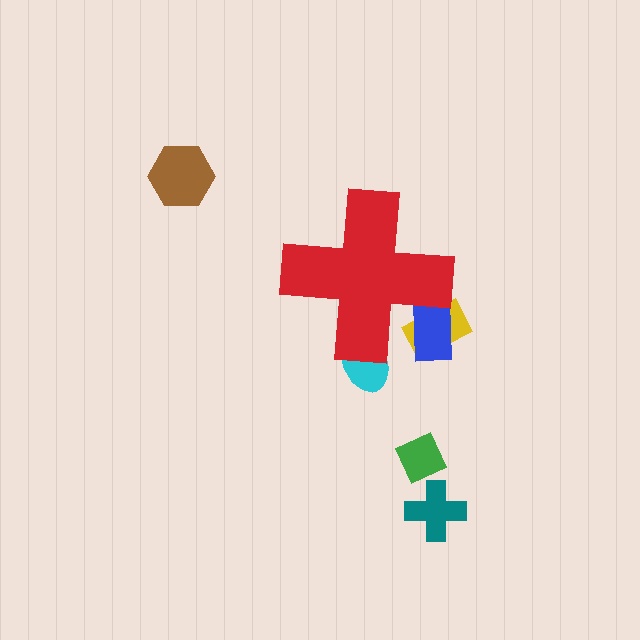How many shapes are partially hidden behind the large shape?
3 shapes are partially hidden.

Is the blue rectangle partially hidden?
Yes, the blue rectangle is partially hidden behind the red cross.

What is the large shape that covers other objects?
A red cross.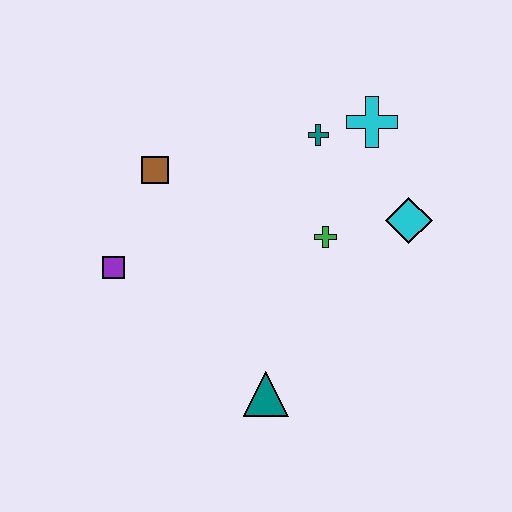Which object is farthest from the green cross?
The purple square is farthest from the green cross.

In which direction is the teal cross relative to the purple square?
The teal cross is to the right of the purple square.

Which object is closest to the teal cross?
The cyan cross is closest to the teal cross.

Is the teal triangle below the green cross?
Yes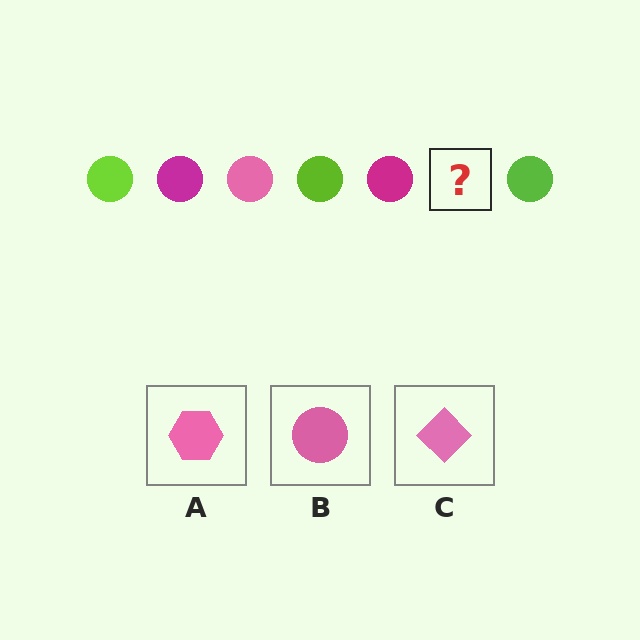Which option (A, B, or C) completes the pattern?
B.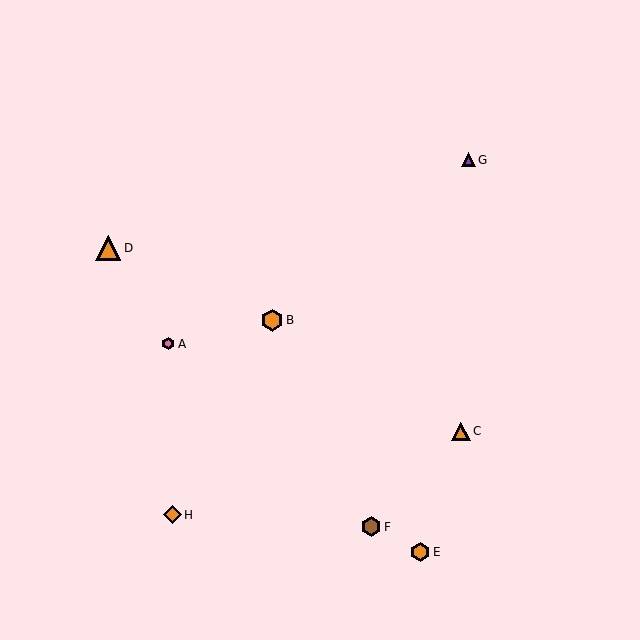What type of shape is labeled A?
Shape A is a pink hexagon.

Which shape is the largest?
The orange triangle (labeled D) is the largest.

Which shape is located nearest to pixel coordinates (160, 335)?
The pink hexagon (labeled A) at (168, 344) is nearest to that location.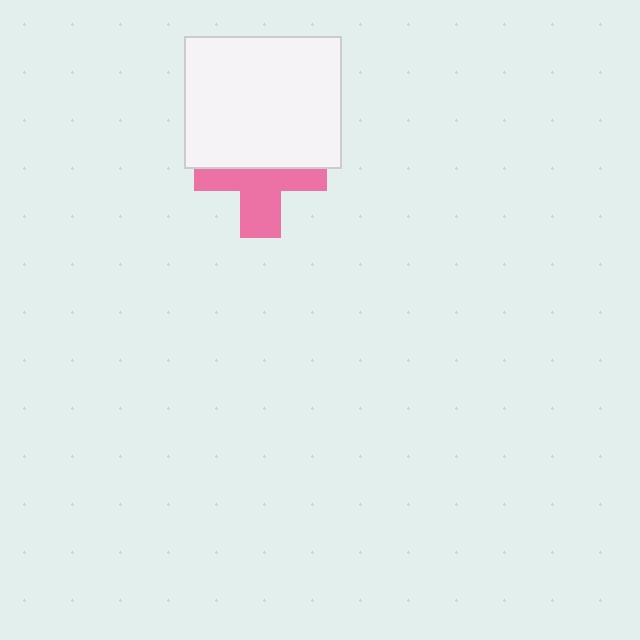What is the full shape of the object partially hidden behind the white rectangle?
The partially hidden object is a pink cross.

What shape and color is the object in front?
The object in front is a white rectangle.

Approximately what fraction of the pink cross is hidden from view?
Roughly 49% of the pink cross is hidden behind the white rectangle.